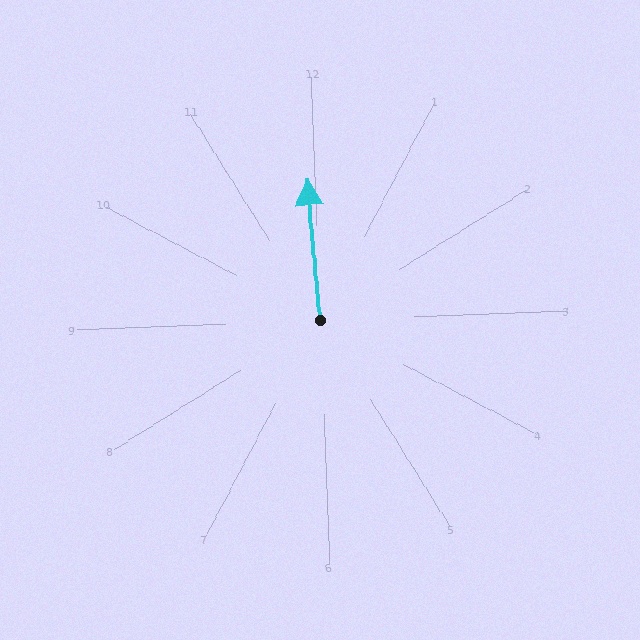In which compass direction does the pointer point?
North.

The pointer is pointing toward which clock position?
Roughly 12 o'clock.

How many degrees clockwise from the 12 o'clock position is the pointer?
Approximately 357 degrees.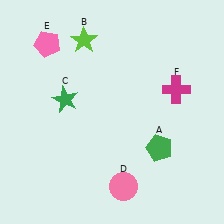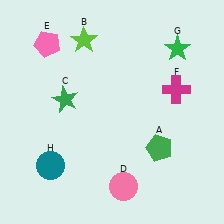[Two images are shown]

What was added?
A green star (G), a teal circle (H) were added in Image 2.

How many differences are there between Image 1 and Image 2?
There are 2 differences between the two images.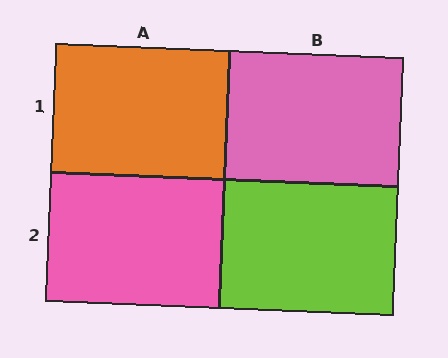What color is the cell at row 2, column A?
Pink.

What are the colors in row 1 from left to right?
Orange, pink.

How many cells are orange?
1 cell is orange.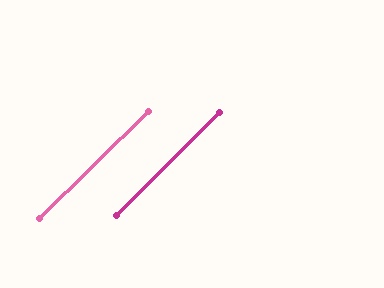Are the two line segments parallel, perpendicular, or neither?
Parallel — their directions differ by only 0.4°.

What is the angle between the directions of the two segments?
Approximately 0 degrees.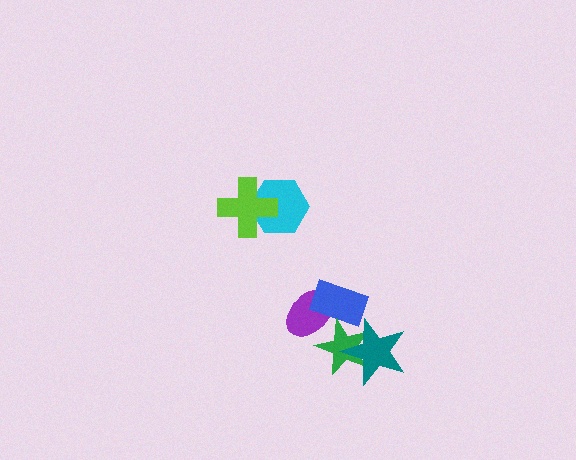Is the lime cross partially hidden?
No, no other shape covers it.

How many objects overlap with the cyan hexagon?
1 object overlaps with the cyan hexagon.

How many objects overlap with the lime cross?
1 object overlaps with the lime cross.